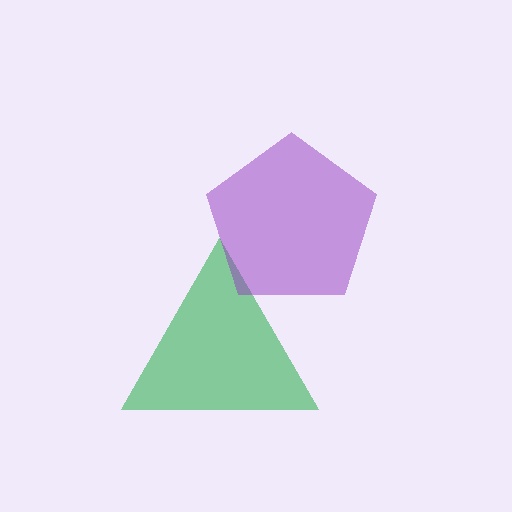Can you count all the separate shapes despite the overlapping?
Yes, there are 2 separate shapes.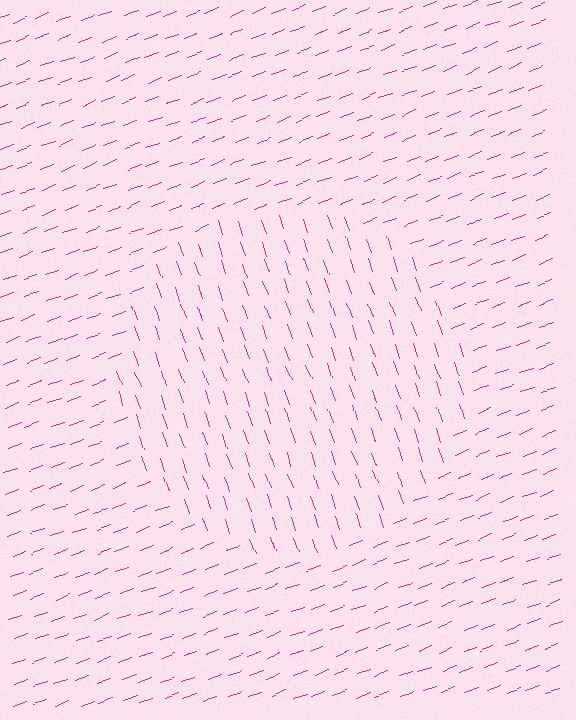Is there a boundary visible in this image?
Yes, there is a texture boundary formed by a change in line orientation.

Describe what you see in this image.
The image is filled with small magenta line segments. A circle region in the image has lines oriented differently from the surrounding lines, creating a visible texture boundary.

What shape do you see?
I see a circle.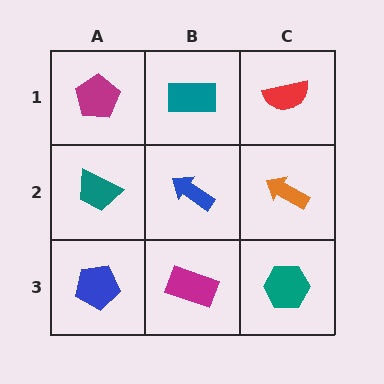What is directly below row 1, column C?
An orange arrow.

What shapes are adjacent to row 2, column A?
A magenta pentagon (row 1, column A), a blue pentagon (row 3, column A), a blue arrow (row 2, column B).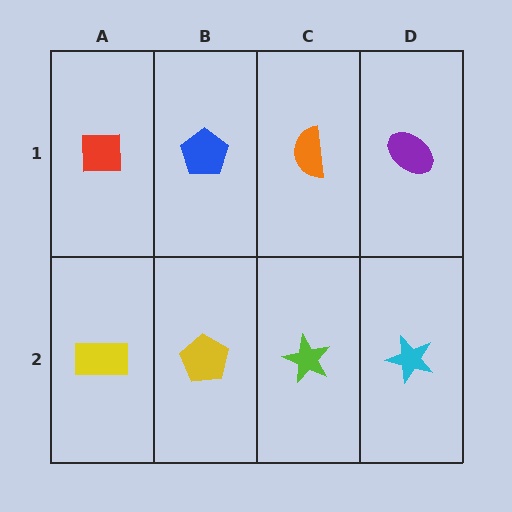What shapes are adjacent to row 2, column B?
A blue pentagon (row 1, column B), a yellow rectangle (row 2, column A), a lime star (row 2, column C).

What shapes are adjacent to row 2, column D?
A purple ellipse (row 1, column D), a lime star (row 2, column C).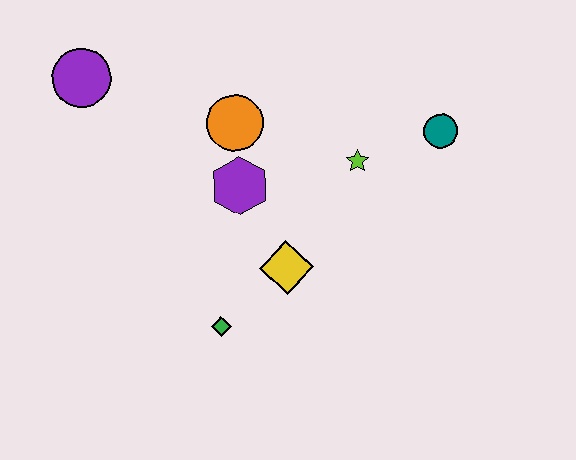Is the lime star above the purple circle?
No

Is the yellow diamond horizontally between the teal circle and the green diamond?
Yes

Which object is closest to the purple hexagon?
The orange circle is closest to the purple hexagon.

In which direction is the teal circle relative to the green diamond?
The teal circle is to the right of the green diamond.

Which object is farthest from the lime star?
The purple circle is farthest from the lime star.